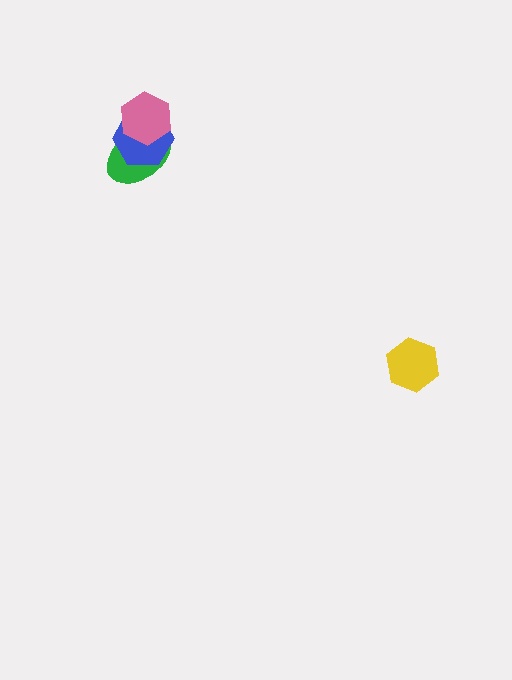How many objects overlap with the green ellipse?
2 objects overlap with the green ellipse.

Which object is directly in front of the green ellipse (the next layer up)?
The blue hexagon is directly in front of the green ellipse.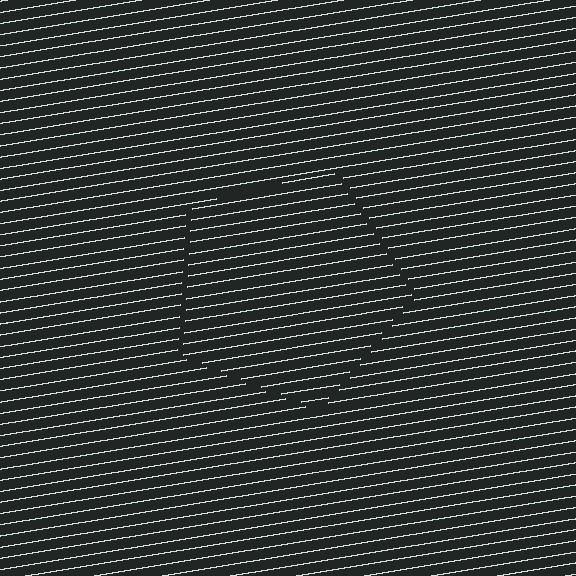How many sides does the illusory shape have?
5 sides — the line-ends trace a pentagon.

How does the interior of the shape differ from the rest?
The interior of the shape contains the same grating, shifted by half a period — the contour is defined by the phase discontinuity where line-ends from the inner and outer gratings abut.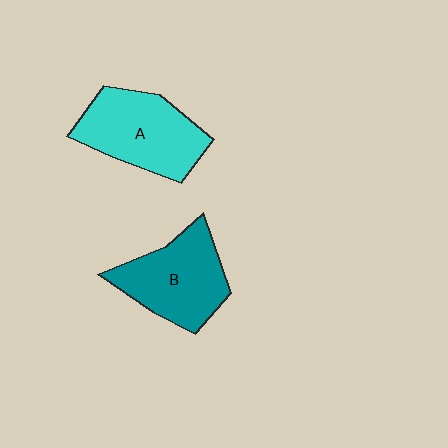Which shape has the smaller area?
Shape B (teal).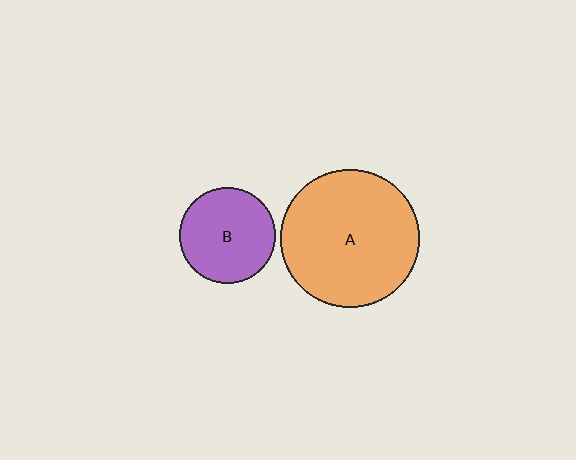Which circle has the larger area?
Circle A (orange).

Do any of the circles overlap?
No, none of the circles overlap.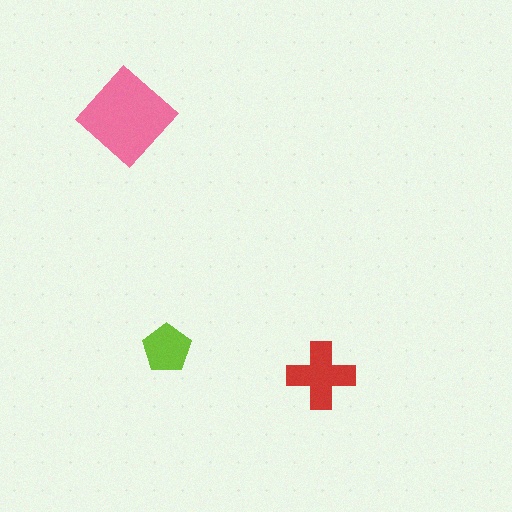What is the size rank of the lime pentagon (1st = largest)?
3rd.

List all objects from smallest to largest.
The lime pentagon, the red cross, the pink diamond.